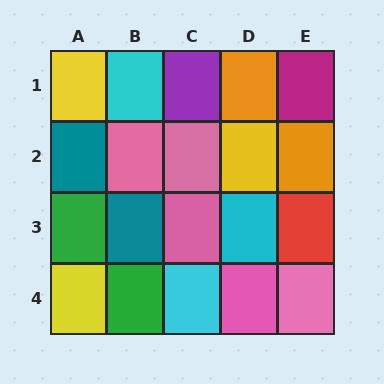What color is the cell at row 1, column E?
Magenta.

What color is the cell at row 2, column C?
Pink.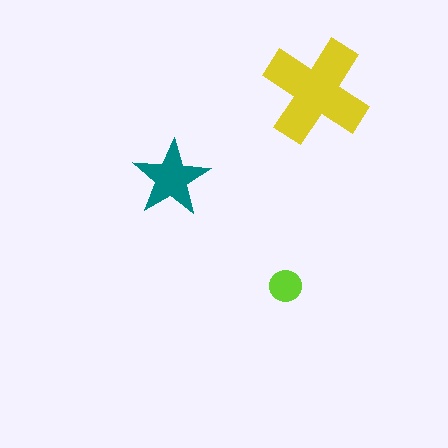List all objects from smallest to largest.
The lime circle, the teal star, the yellow cross.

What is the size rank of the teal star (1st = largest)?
2nd.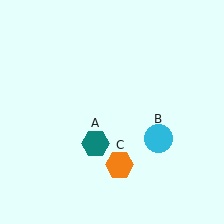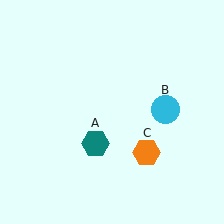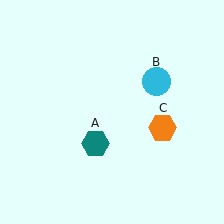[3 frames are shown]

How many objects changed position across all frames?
2 objects changed position: cyan circle (object B), orange hexagon (object C).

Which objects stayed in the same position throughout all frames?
Teal hexagon (object A) remained stationary.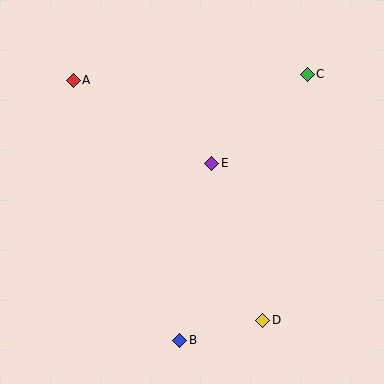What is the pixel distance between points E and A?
The distance between E and A is 161 pixels.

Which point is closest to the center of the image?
Point E at (212, 163) is closest to the center.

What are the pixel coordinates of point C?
Point C is at (307, 74).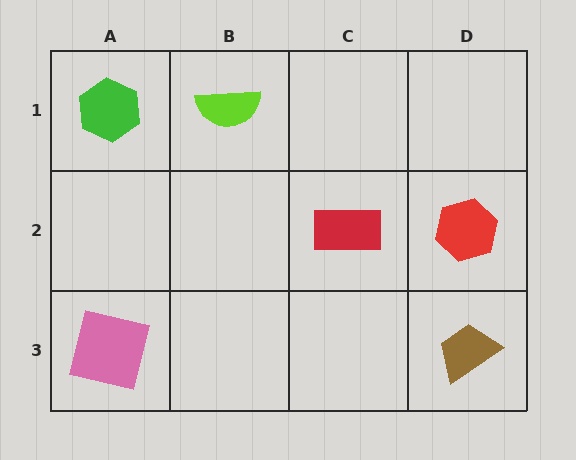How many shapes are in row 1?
2 shapes.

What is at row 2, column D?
A red hexagon.